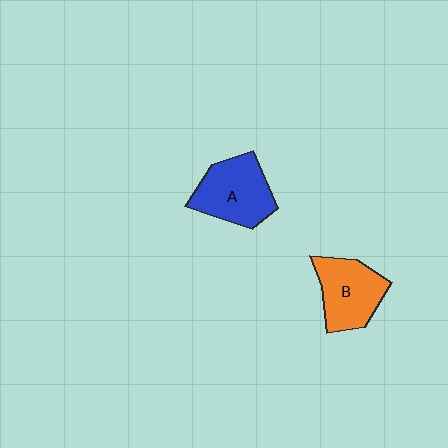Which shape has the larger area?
Shape A (blue).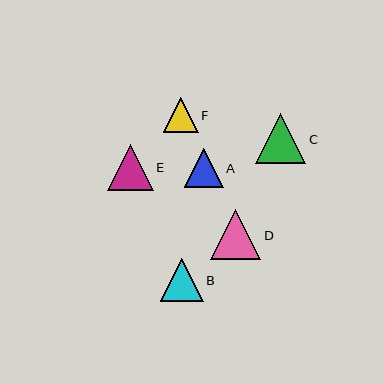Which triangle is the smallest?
Triangle F is the smallest with a size of approximately 35 pixels.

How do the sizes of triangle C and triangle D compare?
Triangle C and triangle D are approximately the same size.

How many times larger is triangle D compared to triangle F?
Triangle D is approximately 1.4 times the size of triangle F.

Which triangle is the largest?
Triangle C is the largest with a size of approximately 50 pixels.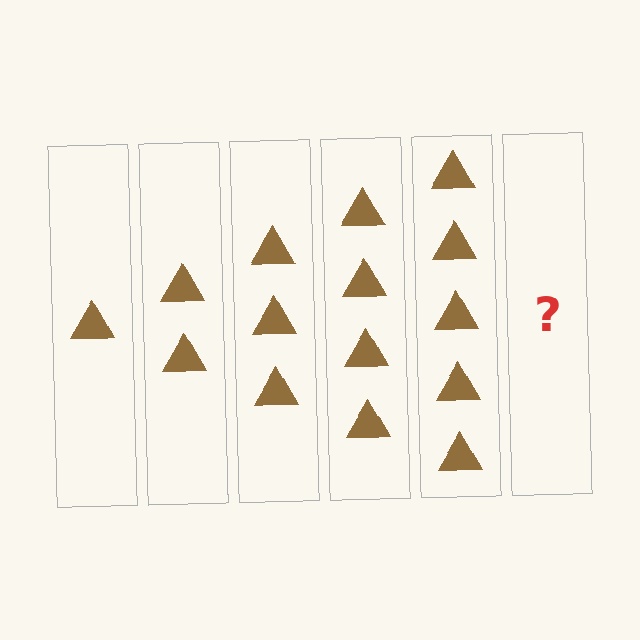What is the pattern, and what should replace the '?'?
The pattern is that each step adds one more triangle. The '?' should be 6 triangles.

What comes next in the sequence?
The next element should be 6 triangles.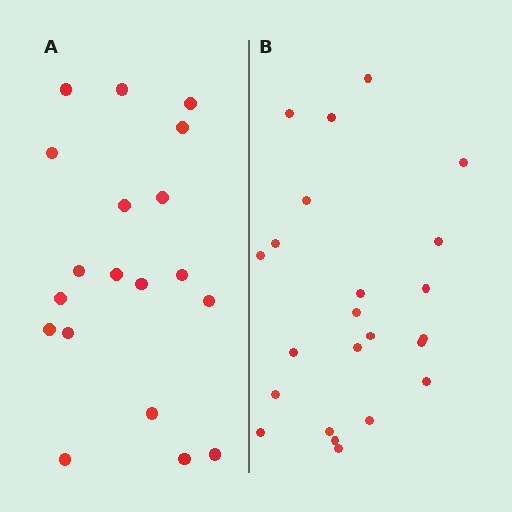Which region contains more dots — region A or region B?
Region B (the right region) has more dots.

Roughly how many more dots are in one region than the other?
Region B has about 4 more dots than region A.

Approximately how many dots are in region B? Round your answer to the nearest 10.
About 20 dots. (The exact count is 23, which rounds to 20.)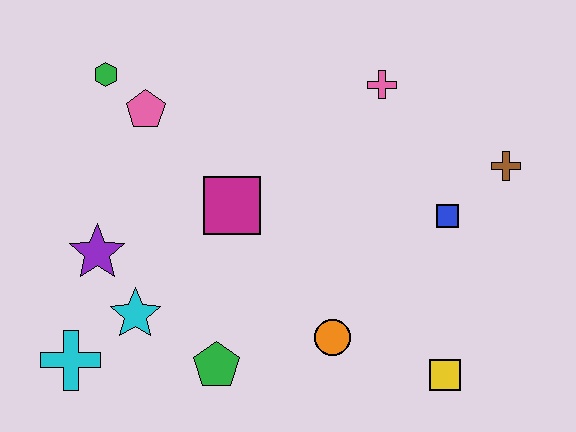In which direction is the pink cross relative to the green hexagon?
The pink cross is to the right of the green hexagon.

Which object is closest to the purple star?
The cyan star is closest to the purple star.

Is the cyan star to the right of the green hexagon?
Yes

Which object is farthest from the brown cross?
The cyan cross is farthest from the brown cross.